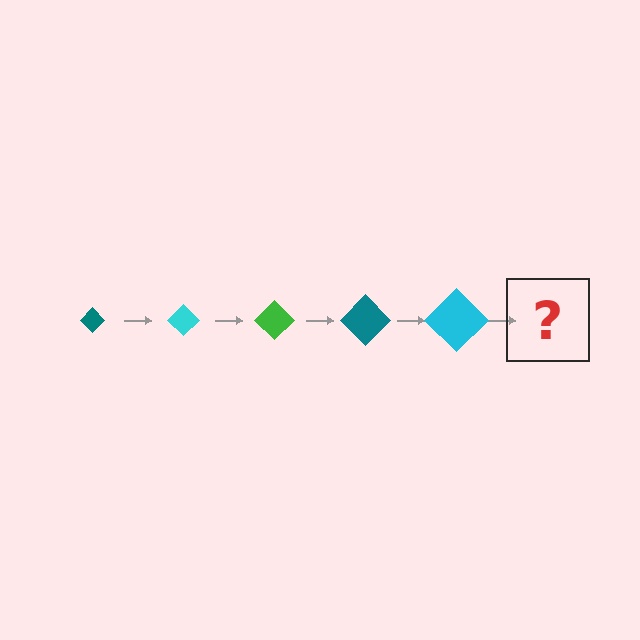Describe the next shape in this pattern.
It should be a green diamond, larger than the previous one.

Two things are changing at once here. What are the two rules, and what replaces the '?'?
The two rules are that the diamond grows larger each step and the color cycles through teal, cyan, and green. The '?' should be a green diamond, larger than the previous one.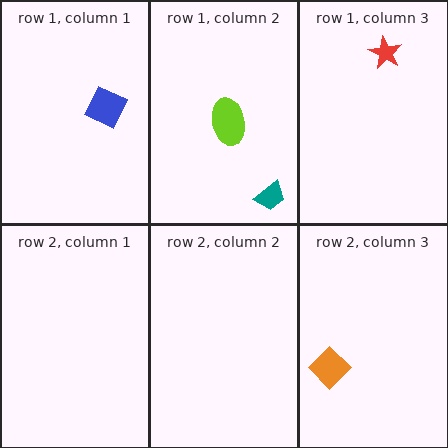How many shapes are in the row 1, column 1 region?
1.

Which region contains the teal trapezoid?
The row 1, column 2 region.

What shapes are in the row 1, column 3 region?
The red star.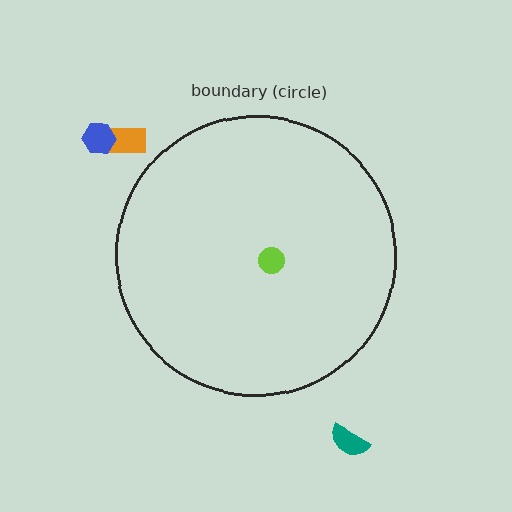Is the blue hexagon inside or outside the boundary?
Outside.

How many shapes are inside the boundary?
1 inside, 3 outside.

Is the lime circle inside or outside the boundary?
Inside.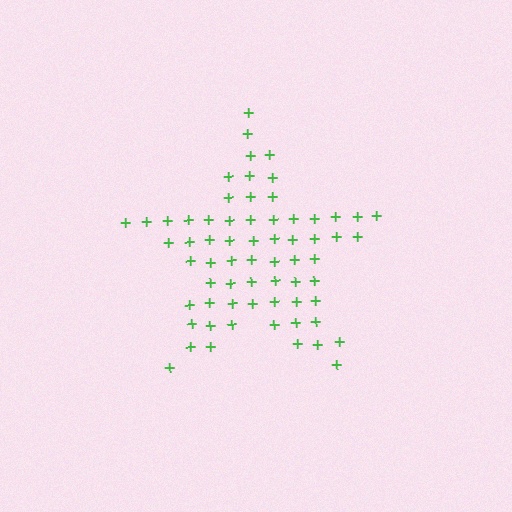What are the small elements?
The small elements are plus signs.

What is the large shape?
The large shape is a star.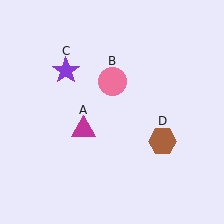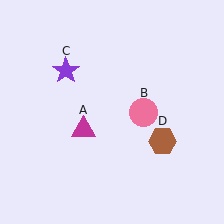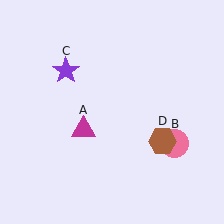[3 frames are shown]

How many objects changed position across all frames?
1 object changed position: pink circle (object B).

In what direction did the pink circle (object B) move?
The pink circle (object B) moved down and to the right.